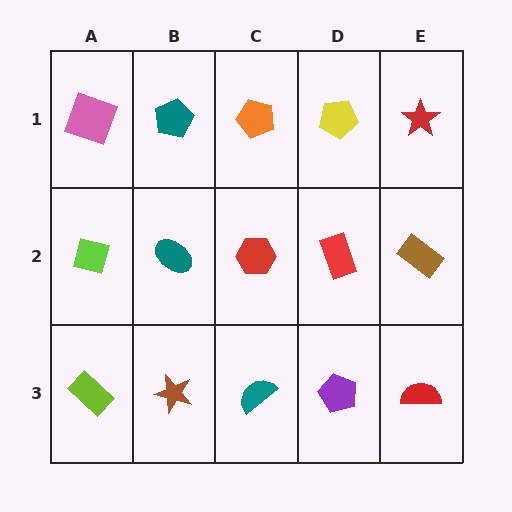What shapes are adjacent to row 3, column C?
A red hexagon (row 2, column C), a brown star (row 3, column B), a purple pentagon (row 3, column D).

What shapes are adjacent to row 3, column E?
A brown rectangle (row 2, column E), a purple pentagon (row 3, column D).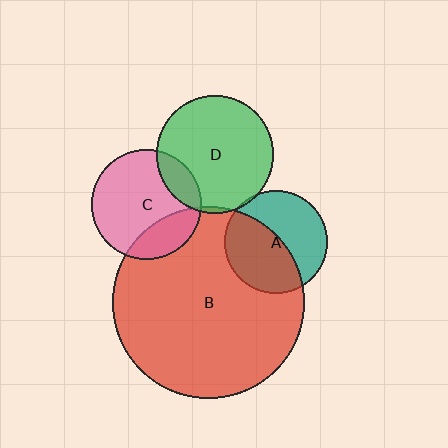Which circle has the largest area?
Circle B (red).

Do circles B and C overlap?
Yes.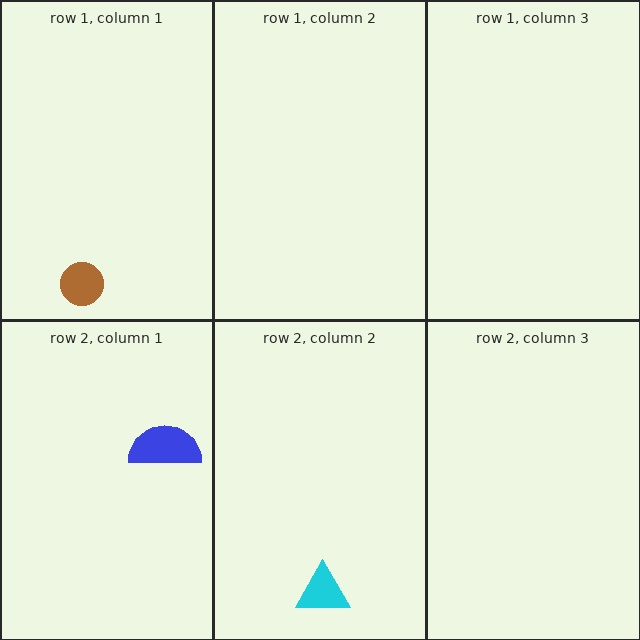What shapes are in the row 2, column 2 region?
The cyan triangle.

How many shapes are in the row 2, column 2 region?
1.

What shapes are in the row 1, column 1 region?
The brown circle.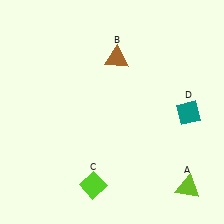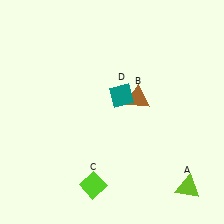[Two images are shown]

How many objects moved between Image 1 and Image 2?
2 objects moved between the two images.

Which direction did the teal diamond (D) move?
The teal diamond (D) moved left.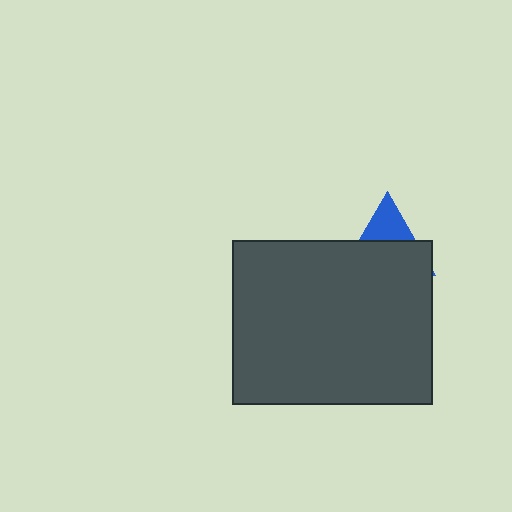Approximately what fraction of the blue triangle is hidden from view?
Roughly 67% of the blue triangle is hidden behind the dark gray rectangle.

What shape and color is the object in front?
The object in front is a dark gray rectangle.